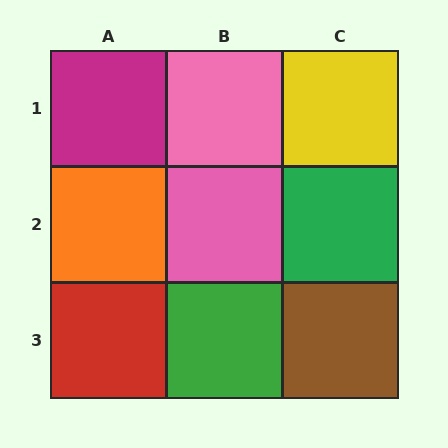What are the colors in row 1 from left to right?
Magenta, pink, yellow.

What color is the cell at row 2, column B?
Pink.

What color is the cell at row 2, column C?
Green.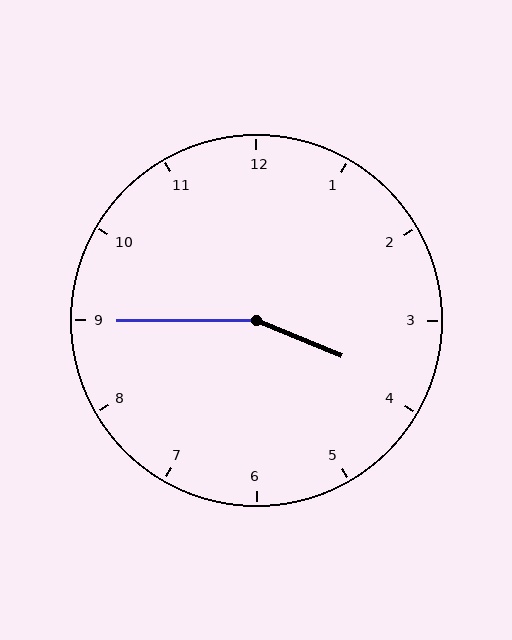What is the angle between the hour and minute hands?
Approximately 158 degrees.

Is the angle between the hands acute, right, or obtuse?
It is obtuse.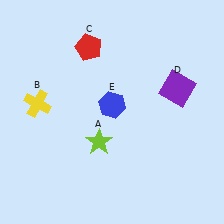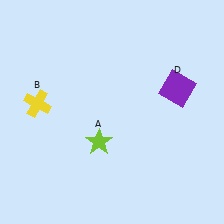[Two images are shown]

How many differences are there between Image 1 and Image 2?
There are 2 differences between the two images.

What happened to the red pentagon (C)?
The red pentagon (C) was removed in Image 2. It was in the top-left area of Image 1.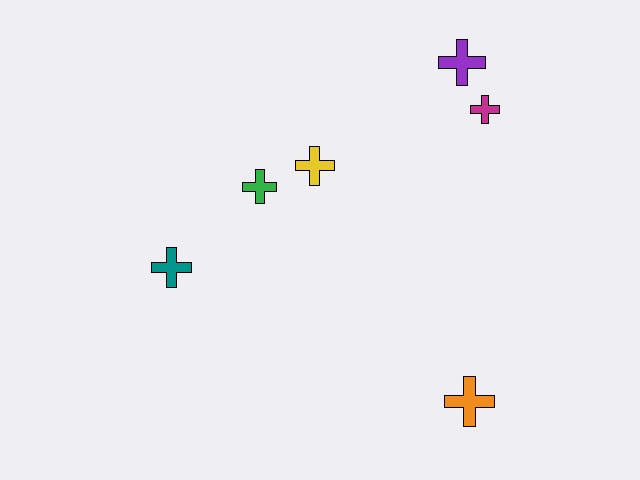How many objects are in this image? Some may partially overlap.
There are 6 objects.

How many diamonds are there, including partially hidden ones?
There are no diamonds.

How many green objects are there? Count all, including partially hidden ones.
There is 1 green object.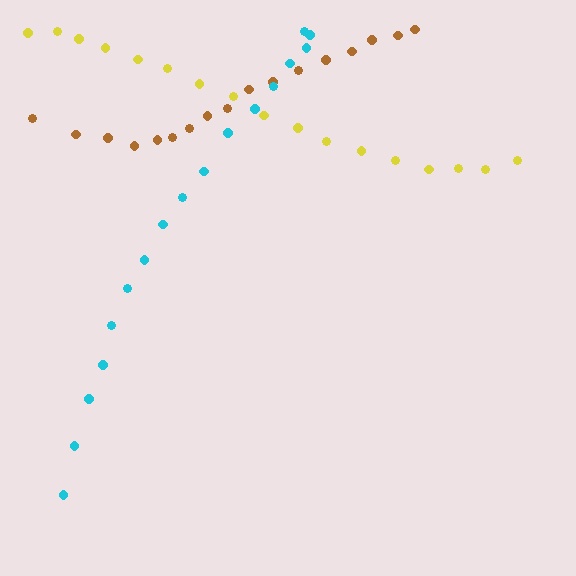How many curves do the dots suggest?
There are 3 distinct paths.